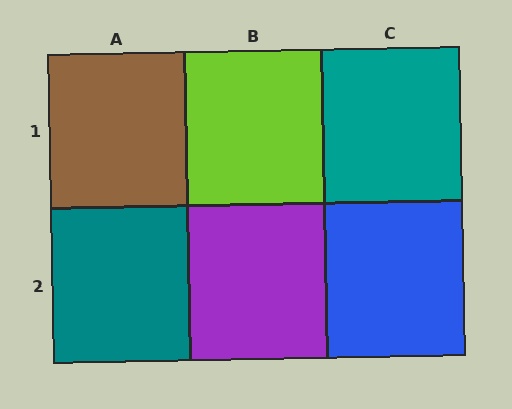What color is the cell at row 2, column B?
Purple.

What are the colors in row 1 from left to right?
Brown, lime, teal.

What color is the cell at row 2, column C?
Blue.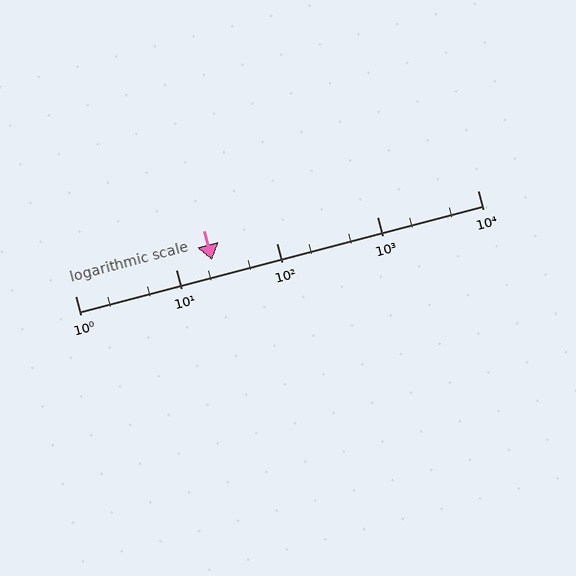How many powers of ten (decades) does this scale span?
The scale spans 4 decades, from 1 to 10000.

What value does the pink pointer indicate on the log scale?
The pointer indicates approximately 23.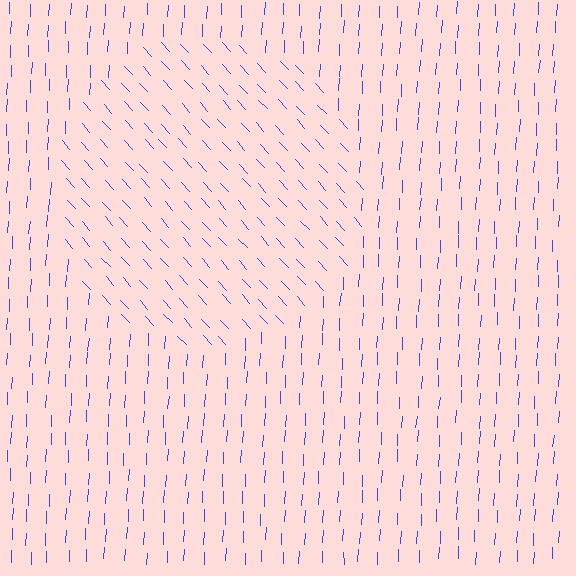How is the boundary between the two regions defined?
The boundary is defined purely by a change in line orientation (approximately 45 degrees difference). All lines are the same color and thickness.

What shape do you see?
I see a circle.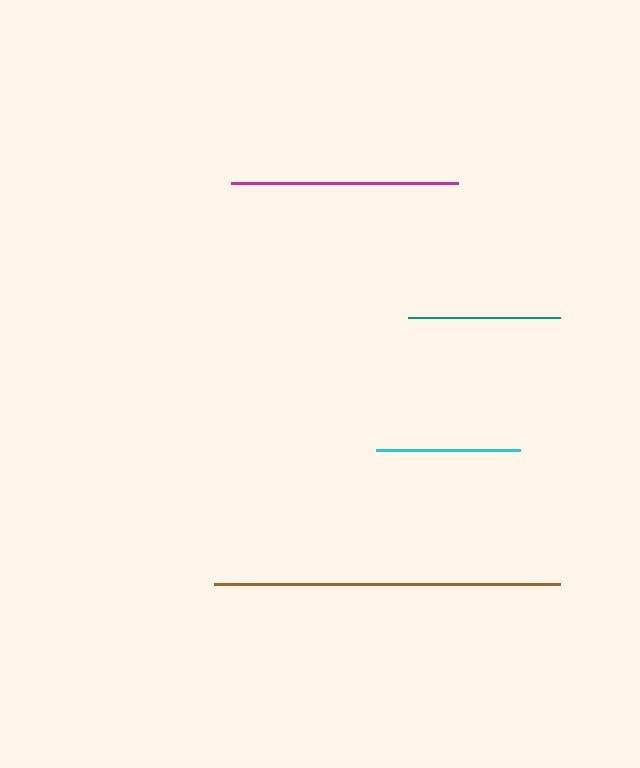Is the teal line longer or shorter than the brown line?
The brown line is longer than the teal line.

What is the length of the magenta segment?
The magenta segment is approximately 228 pixels long.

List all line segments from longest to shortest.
From longest to shortest: brown, magenta, teal, cyan.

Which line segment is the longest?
The brown line is the longest at approximately 346 pixels.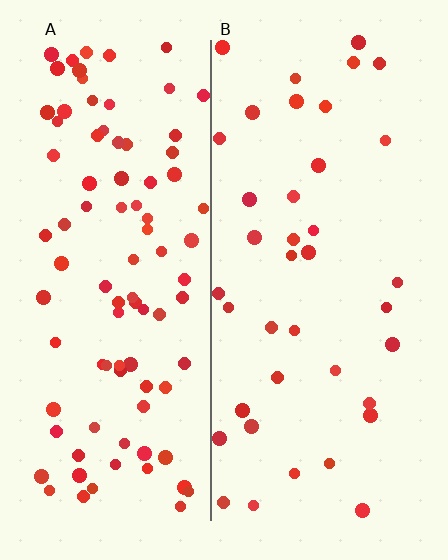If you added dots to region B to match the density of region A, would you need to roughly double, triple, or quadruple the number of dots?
Approximately double.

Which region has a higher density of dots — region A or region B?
A (the left).